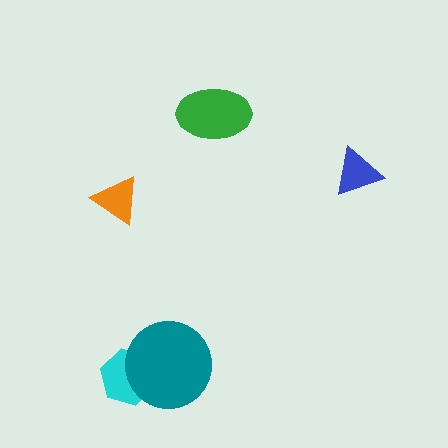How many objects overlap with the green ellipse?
0 objects overlap with the green ellipse.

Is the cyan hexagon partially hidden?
Yes, it is partially covered by another shape.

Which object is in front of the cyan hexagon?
The teal circle is in front of the cyan hexagon.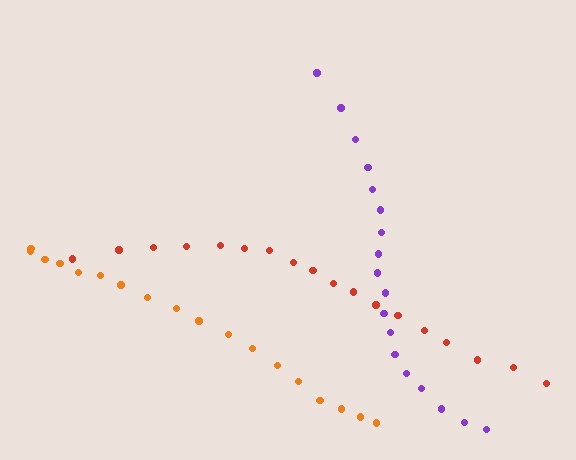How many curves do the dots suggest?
There are 3 distinct paths.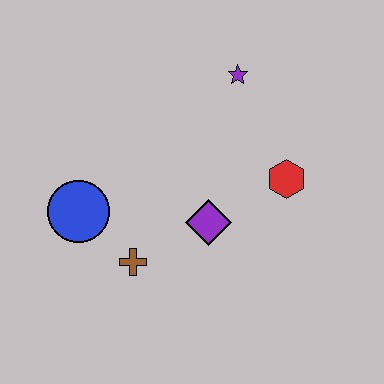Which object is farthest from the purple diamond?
The purple star is farthest from the purple diamond.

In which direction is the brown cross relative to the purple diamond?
The brown cross is to the left of the purple diamond.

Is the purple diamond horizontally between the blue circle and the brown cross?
No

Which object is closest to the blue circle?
The brown cross is closest to the blue circle.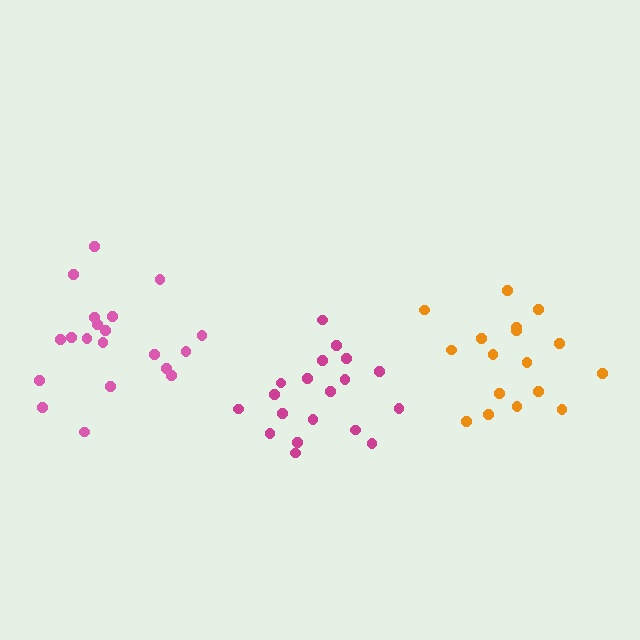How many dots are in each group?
Group 1: 17 dots, Group 2: 19 dots, Group 3: 20 dots (56 total).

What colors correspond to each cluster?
The clusters are colored: orange, magenta, pink.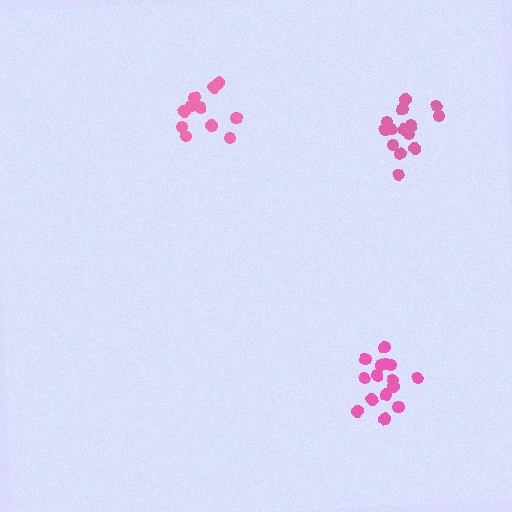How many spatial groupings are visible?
There are 3 spatial groupings.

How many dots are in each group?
Group 1: 14 dots, Group 2: 15 dots, Group 3: 12 dots (41 total).